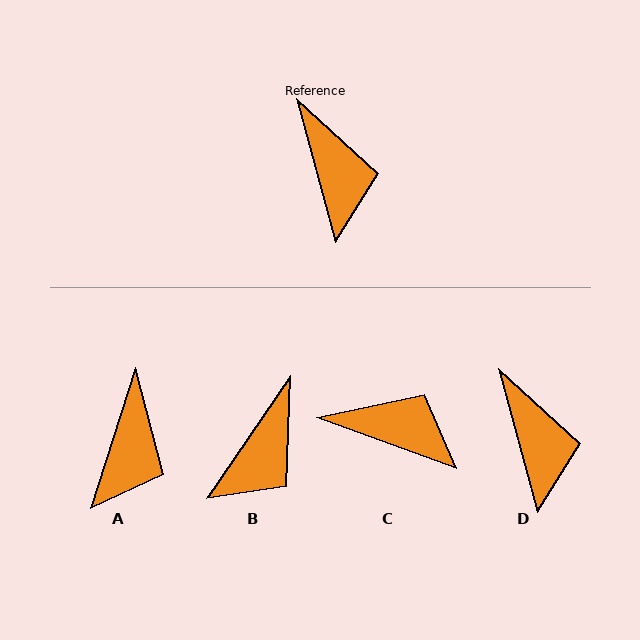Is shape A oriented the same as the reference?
No, it is off by about 33 degrees.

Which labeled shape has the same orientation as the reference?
D.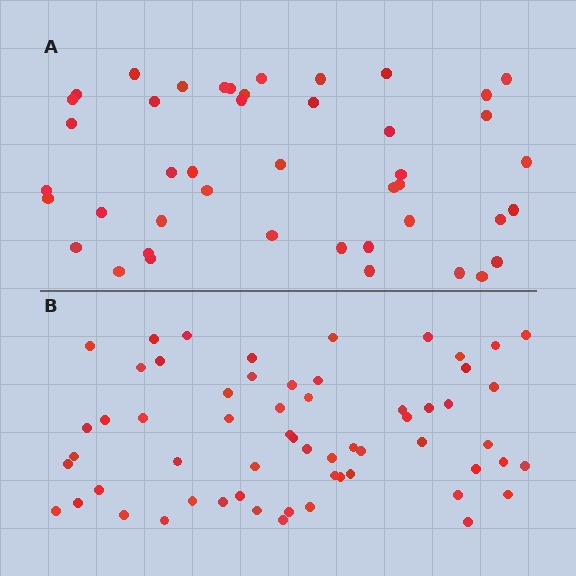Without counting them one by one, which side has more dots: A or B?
Region B (the bottom region) has more dots.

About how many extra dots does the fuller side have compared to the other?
Region B has approximately 15 more dots than region A.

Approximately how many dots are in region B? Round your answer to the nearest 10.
About 60 dots.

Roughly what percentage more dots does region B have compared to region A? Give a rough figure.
About 35% more.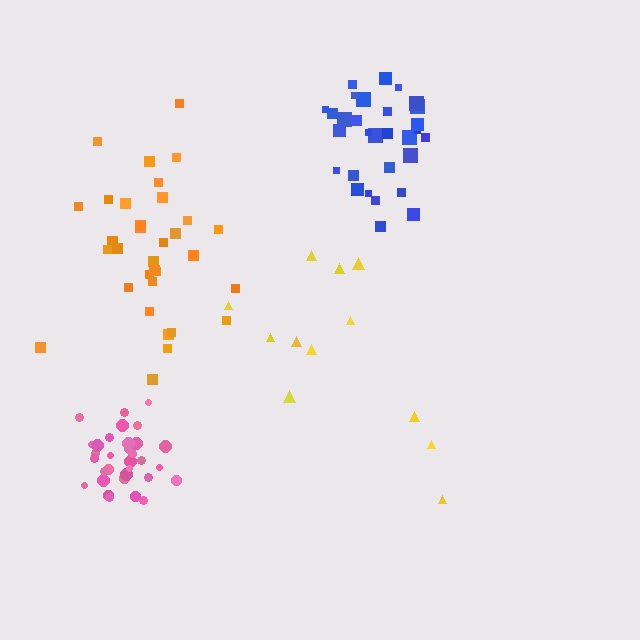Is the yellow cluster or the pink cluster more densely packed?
Pink.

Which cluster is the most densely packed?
Pink.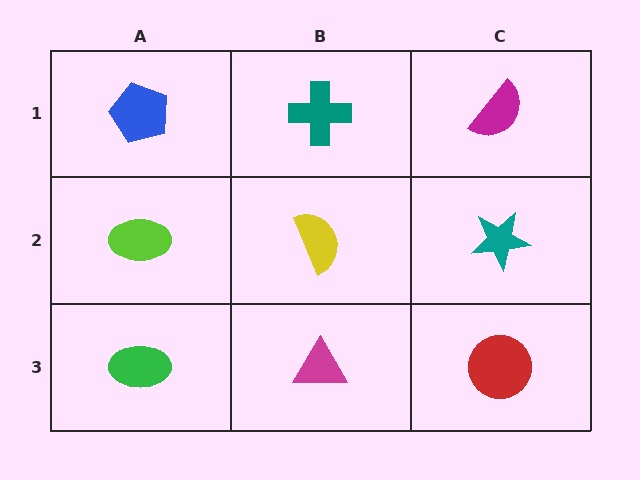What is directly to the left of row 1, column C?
A teal cross.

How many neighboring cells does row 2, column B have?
4.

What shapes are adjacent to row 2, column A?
A blue pentagon (row 1, column A), a green ellipse (row 3, column A), a yellow semicircle (row 2, column B).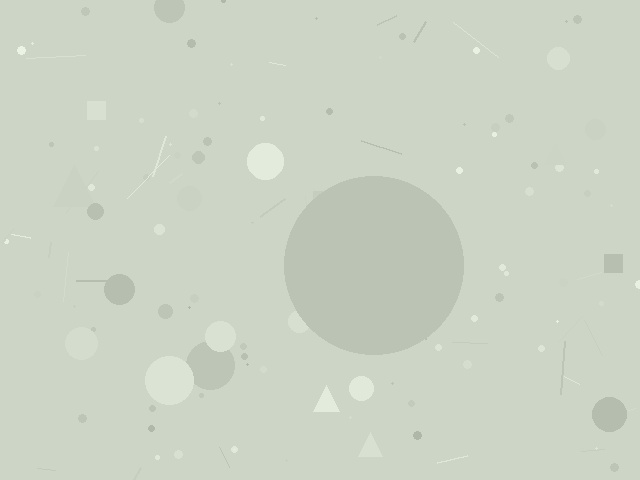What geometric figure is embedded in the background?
A circle is embedded in the background.